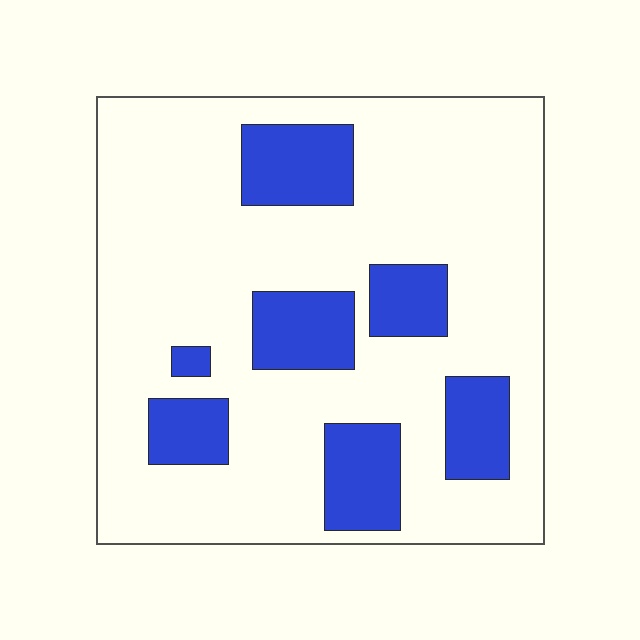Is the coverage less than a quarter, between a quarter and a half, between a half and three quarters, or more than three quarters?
Less than a quarter.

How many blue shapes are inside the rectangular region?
7.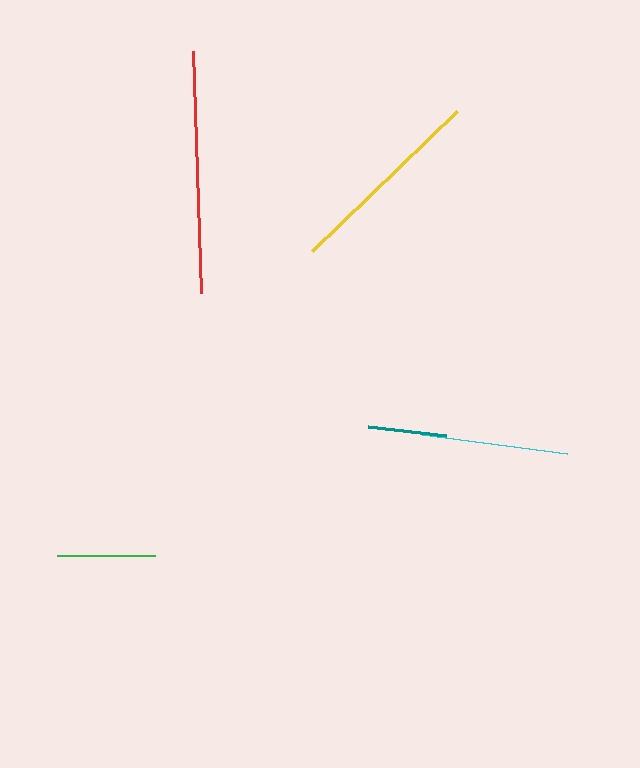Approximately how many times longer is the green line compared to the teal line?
The green line is approximately 1.2 times the length of the teal line.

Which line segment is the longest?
The red line is the longest at approximately 242 pixels.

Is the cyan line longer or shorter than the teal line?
The cyan line is longer than the teal line.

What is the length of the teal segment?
The teal segment is approximately 79 pixels long.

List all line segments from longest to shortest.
From longest to shortest: red, yellow, cyan, green, teal.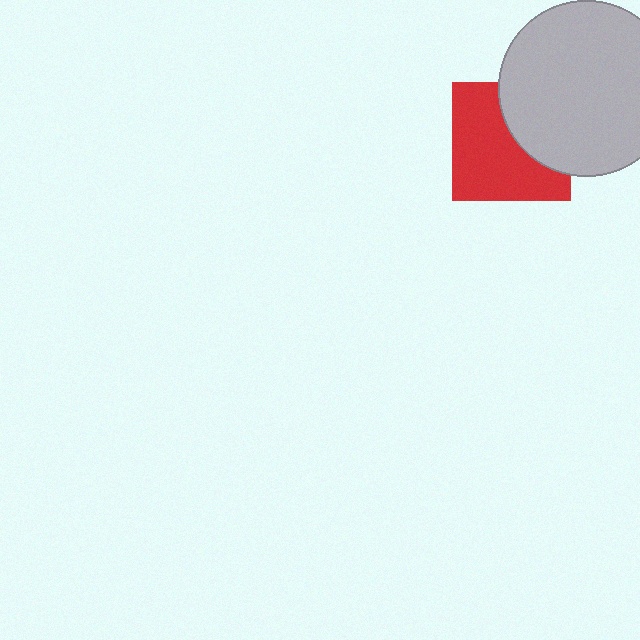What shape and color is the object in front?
The object in front is a light gray circle.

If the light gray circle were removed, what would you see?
You would see the complete red square.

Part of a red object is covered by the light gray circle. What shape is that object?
It is a square.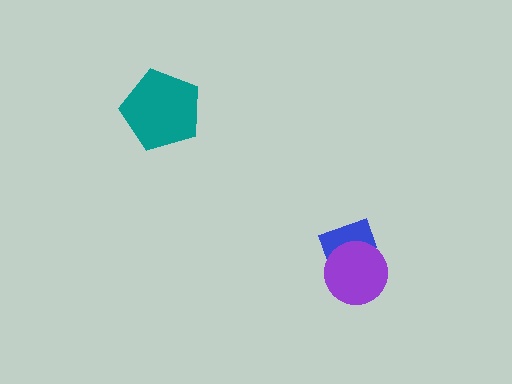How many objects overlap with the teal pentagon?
0 objects overlap with the teal pentagon.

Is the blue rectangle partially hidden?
Yes, it is partially covered by another shape.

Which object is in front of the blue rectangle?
The purple circle is in front of the blue rectangle.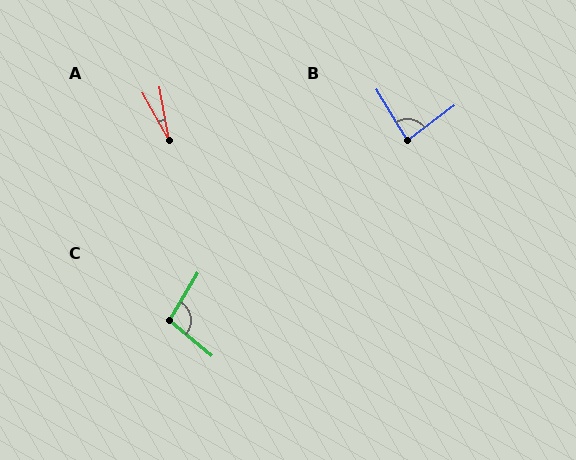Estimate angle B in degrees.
Approximately 85 degrees.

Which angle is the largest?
C, at approximately 99 degrees.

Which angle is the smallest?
A, at approximately 19 degrees.